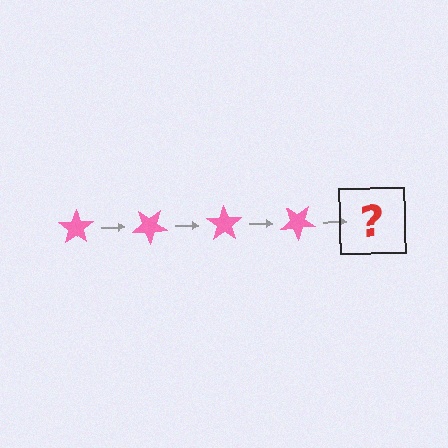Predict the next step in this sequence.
The next step is a pink star rotated 140 degrees.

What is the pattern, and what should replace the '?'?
The pattern is that the star rotates 35 degrees each step. The '?' should be a pink star rotated 140 degrees.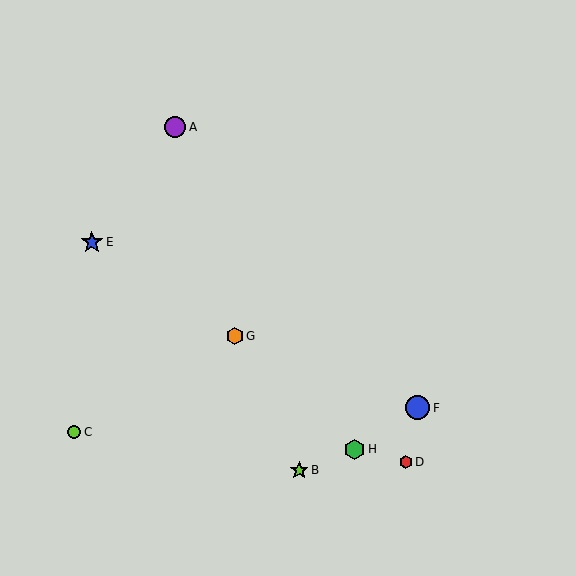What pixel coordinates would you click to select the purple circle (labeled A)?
Click at (175, 127) to select the purple circle A.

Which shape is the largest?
The blue circle (labeled F) is the largest.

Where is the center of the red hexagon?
The center of the red hexagon is at (406, 462).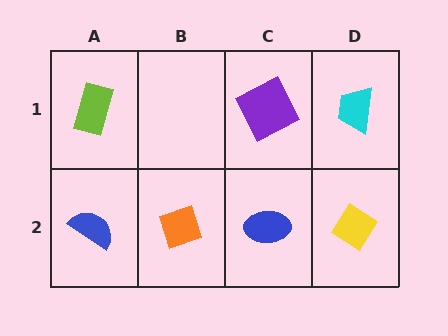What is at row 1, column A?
A lime rectangle.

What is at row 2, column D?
A yellow diamond.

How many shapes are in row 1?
3 shapes.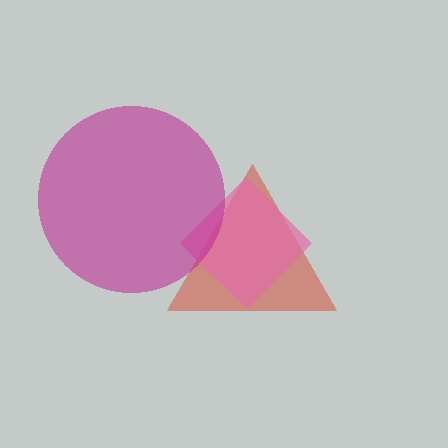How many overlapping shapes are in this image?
There are 3 overlapping shapes in the image.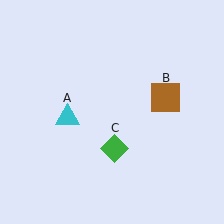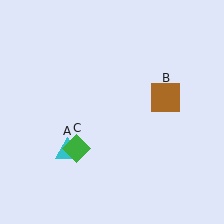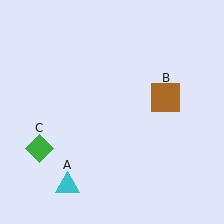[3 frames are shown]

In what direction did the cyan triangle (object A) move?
The cyan triangle (object A) moved down.